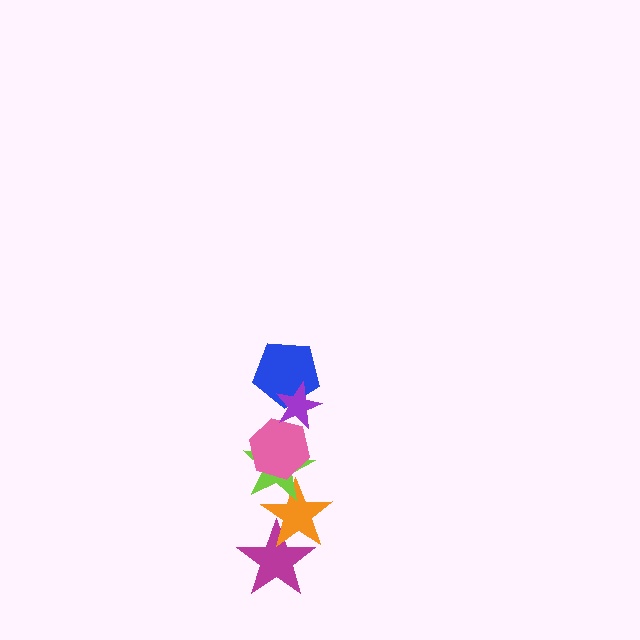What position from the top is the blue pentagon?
The blue pentagon is 2nd from the top.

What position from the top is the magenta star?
The magenta star is 6th from the top.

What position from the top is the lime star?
The lime star is 4th from the top.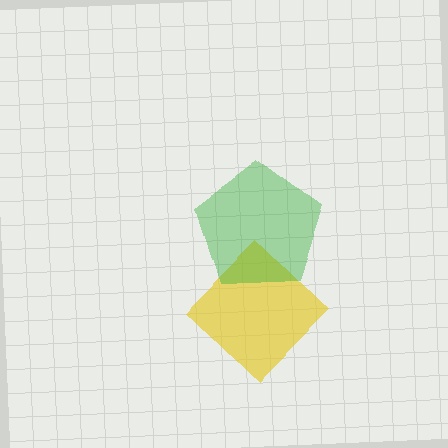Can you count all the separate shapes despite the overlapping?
Yes, there are 2 separate shapes.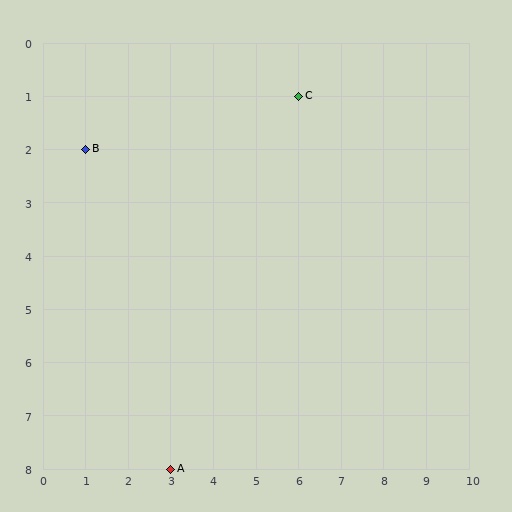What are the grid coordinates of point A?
Point A is at grid coordinates (3, 8).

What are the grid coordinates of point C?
Point C is at grid coordinates (6, 1).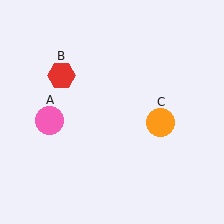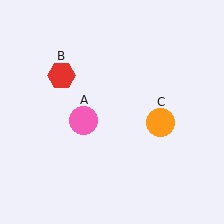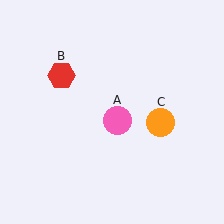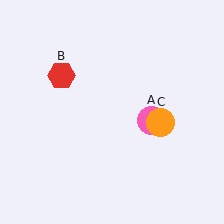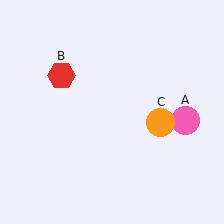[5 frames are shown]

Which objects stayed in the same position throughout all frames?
Red hexagon (object B) and orange circle (object C) remained stationary.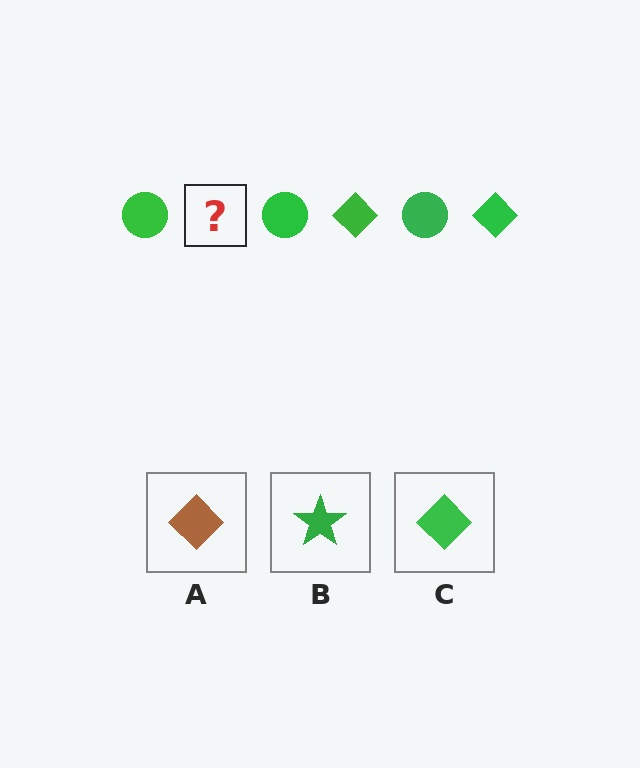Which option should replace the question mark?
Option C.